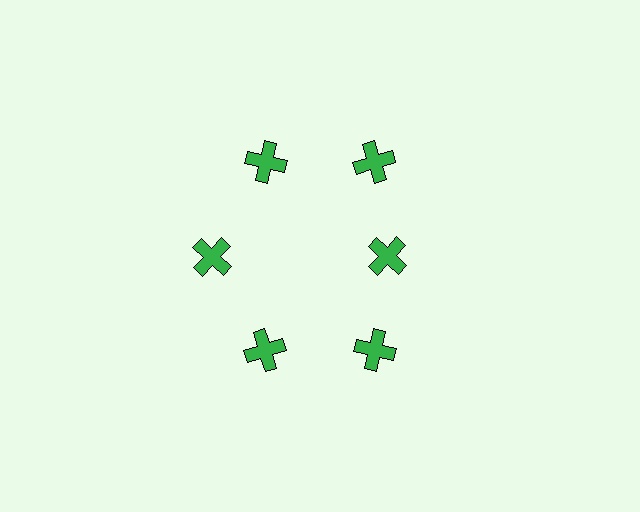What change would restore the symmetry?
The symmetry would be restored by moving it outward, back onto the ring so that all 6 crosses sit at equal angles and equal distance from the center.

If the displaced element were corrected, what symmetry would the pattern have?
It would have 6-fold rotational symmetry — the pattern would map onto itself every 60 degrees.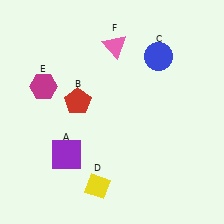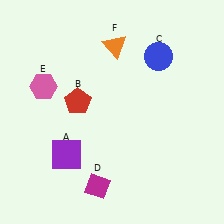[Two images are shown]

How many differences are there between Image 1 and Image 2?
There are 3 differences between the two images.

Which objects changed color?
D changed from yellow to magenta. E changed from magenta to pink. F changed from pink to orange.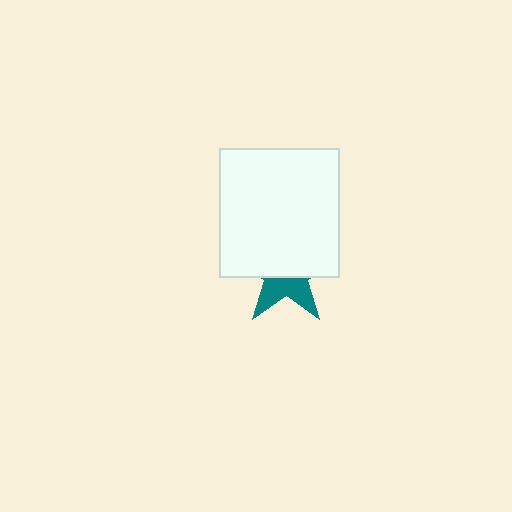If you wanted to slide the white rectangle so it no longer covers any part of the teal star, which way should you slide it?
Slide it up — that is the most direct way to separate the two shapes.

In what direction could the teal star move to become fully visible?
The teal star could move down. That would shift it out from behind the white rectangle entirely.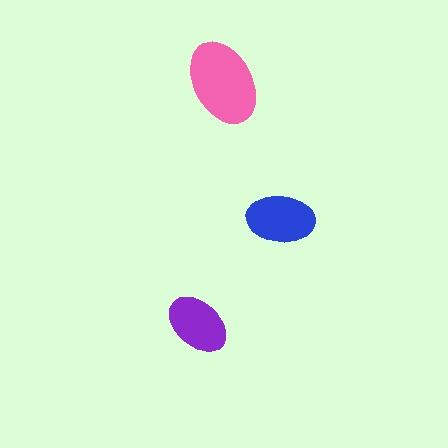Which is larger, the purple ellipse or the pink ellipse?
The pink one.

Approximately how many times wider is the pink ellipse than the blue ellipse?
About 1.5 times wider.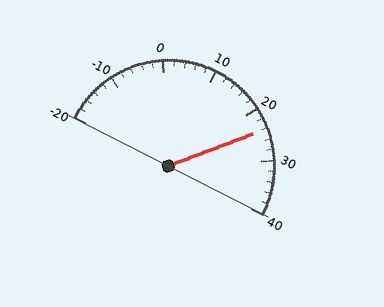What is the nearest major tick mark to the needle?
The nearest major tick mark is 20.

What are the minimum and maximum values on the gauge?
The gauge ranges from -20 to 40.